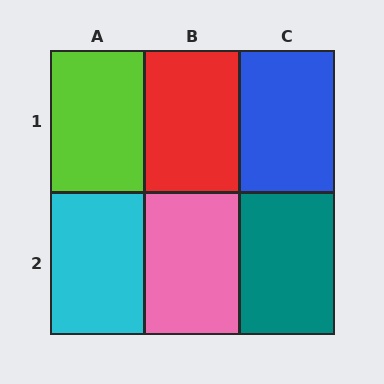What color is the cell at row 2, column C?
Teal.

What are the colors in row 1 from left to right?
Lime, red, blue.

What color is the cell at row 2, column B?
Pink.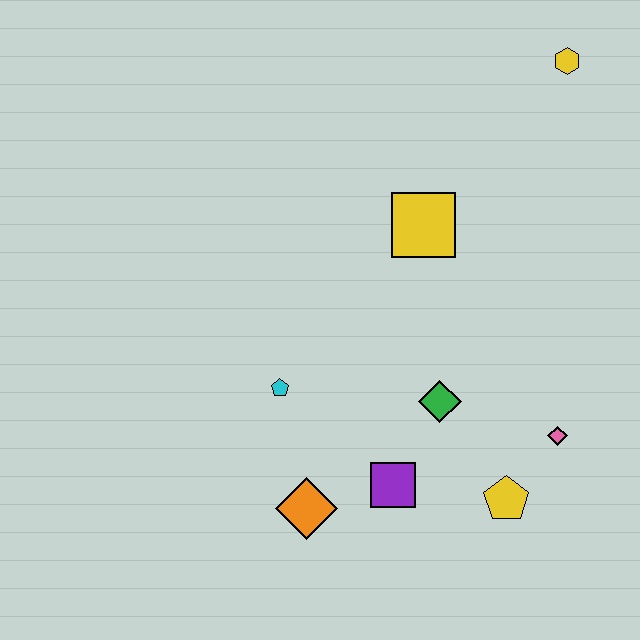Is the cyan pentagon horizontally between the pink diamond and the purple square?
No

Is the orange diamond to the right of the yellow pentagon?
No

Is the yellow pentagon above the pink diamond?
No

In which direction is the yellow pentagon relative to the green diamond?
The yellow pentagon is below the green diamond.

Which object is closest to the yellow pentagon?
The pink diamond is closest to the yellow pentagon.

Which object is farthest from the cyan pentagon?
The yellow hexagon is farthest from the cyan pentagon.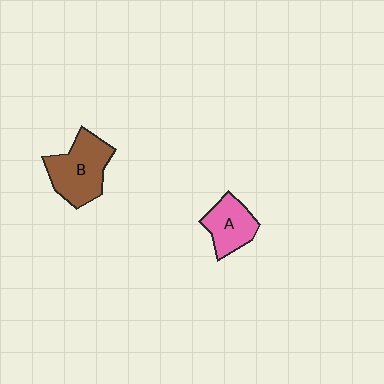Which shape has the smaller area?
Shape A (pink).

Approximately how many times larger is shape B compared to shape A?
Approximately 1.5 times.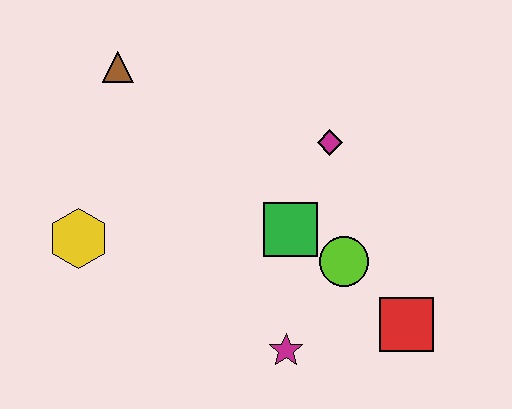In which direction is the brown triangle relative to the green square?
The brown triangle is to the left of the green square.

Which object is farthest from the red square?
The brown triangle is farthest from the red square.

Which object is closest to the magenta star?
The lime circle is closest to the magenta star.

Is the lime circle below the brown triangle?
Yes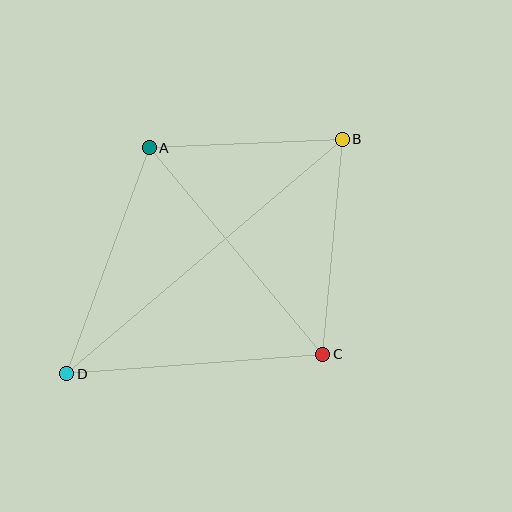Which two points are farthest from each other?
Points B and D are farthest from each other.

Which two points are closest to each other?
Points A and B are closest to each other.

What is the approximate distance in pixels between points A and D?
The distance between A and D is approximately 241 pixels.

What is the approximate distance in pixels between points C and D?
The distance between C and D is approximately 257 pixels.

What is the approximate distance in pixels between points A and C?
The distance between A and C is approximately 270 pixels.